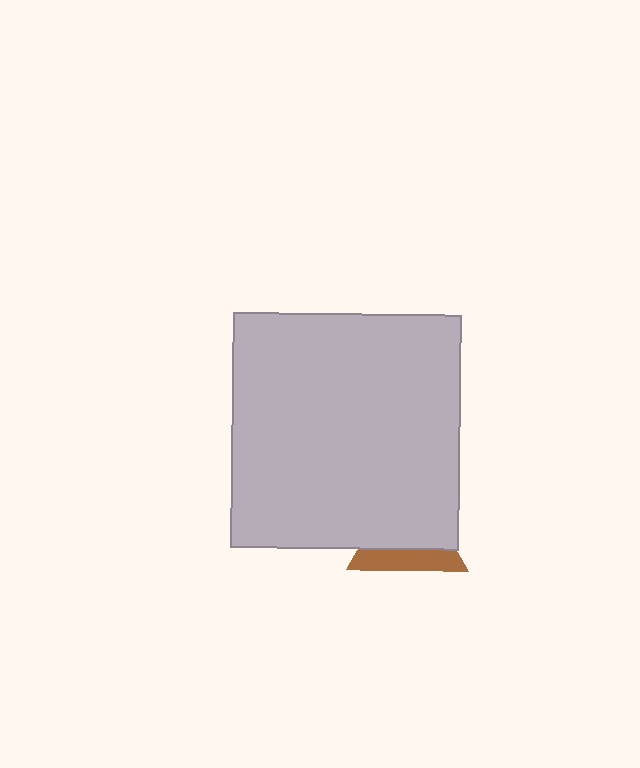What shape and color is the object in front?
The object in front is a light gray rectangle.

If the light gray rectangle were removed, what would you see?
You would see the complete brown triangle.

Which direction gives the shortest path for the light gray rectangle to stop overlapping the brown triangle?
Moving up gives the shortest separation.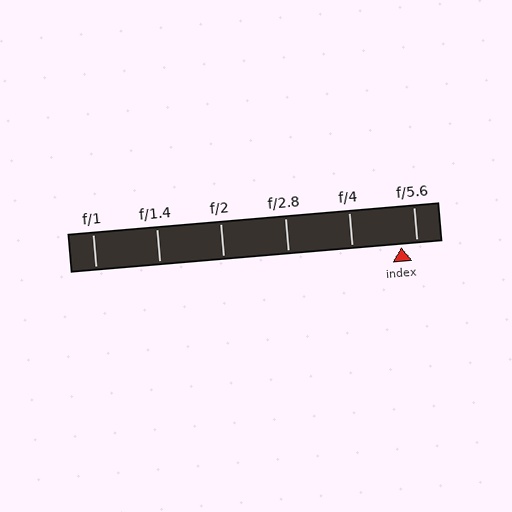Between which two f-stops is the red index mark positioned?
The index mark is between f/4 and f/5.6.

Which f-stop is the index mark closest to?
The index mark is closest to f/5.6.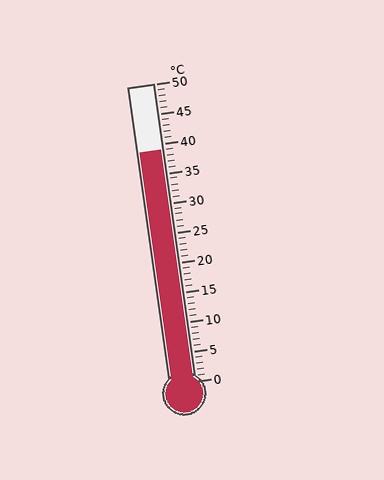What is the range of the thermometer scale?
The thermometer scale ranges from 0°C to 50°C.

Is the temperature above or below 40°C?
The temperature is below 40°C.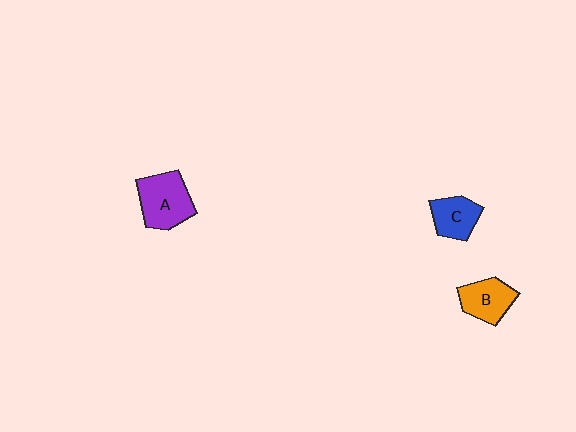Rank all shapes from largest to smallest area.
From largest to smallest: A (purple), B (orange), C (blue).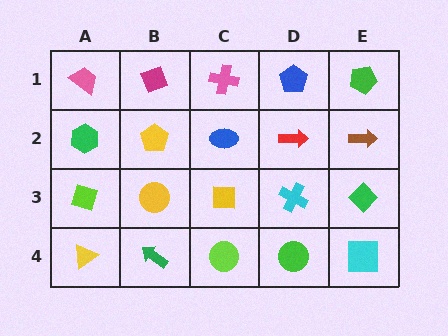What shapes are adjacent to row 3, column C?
A blue ellipse (row 2, column C), a lime circle (row 4, column C), a yellow circle (row 3, column B), a cyan cross (row 3, column D).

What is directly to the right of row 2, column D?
A brown arrow.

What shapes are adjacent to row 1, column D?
A red arrow (row 2, column D), a pink cross (row 1, column C), a green pentagon (row 1, column E).